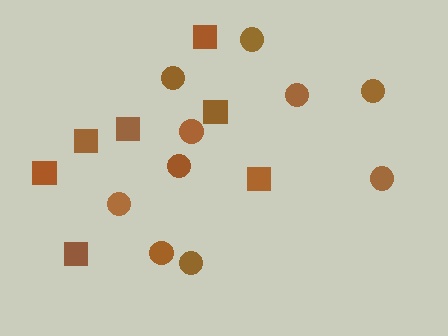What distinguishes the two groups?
There are 2 groups: one group of squares (7) and one group of circles (10).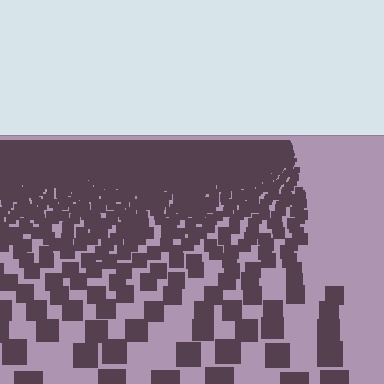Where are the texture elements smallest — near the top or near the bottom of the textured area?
Near the top.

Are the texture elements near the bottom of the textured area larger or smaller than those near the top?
Larger. Near the bottom, elements are closer to the viewer and appear at a bigger on-screen size.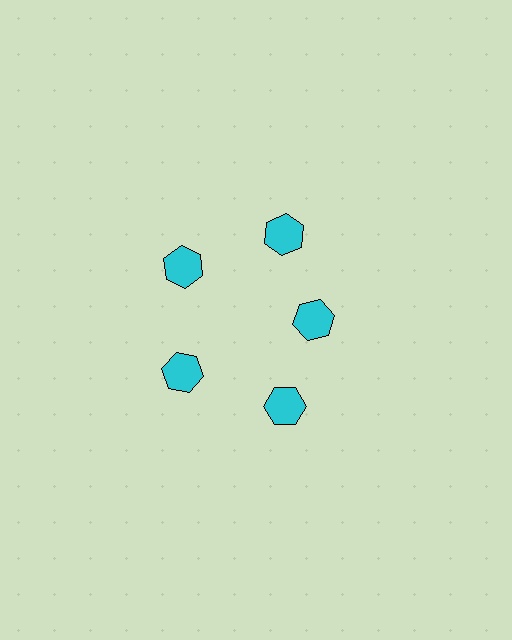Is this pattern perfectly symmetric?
No. The 5 cyan hexagons are arranged in a ring, but one element near the 3 o'clock position is pulled inward toward the center, breaking the 5-fold rotational symmetry.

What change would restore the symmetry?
The symmetry would be restored by moving it outward, back onto the ring so that all 5 hexagons sit at equal angles and equal distance from the center.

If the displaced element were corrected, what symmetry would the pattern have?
It would have 5-fold rotational symmetry — the pattern would map onto itself every 72 degrees.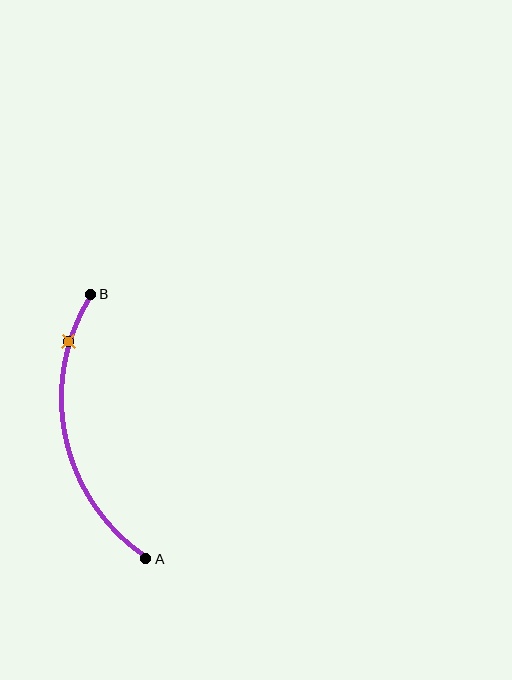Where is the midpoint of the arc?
The arc midpoint is the point on the curve farthest from the straight line joining A and B. It sits to the left of that line.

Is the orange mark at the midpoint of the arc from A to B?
No. The orange mark lies on the arc but is closer to endpoint B. The arc midpoint would be at the point on the curve equidistant along the arc from both A and B.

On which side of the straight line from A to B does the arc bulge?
The arc bulges to the left of the straight line connecting A and B.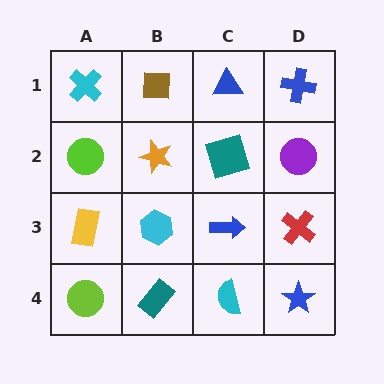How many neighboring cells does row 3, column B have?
4.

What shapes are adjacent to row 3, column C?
A teal square (row 2, column C), a cyan semicircle (row 4, column C), a cyan hexagon (row 3, column B), a red cross (row 3, column D).